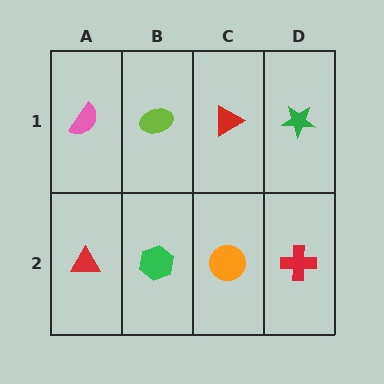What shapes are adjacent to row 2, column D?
A green star (row 1, column D), an orange circle (row 2, column C).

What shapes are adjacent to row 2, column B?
A lime ellipse (row 1, column B), a red triangle (row 2, column A), an orange circle (row 2, column C).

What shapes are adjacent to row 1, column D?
A red cross (row 2, column D), a red triangle (row 1, column C).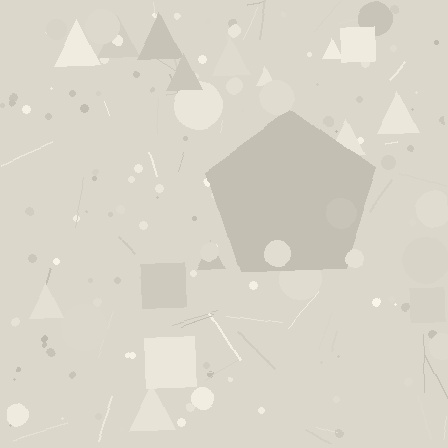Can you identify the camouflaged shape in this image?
The camouflaged shape is a pentagon.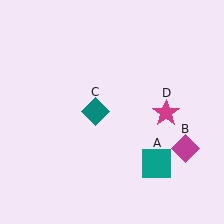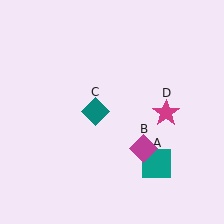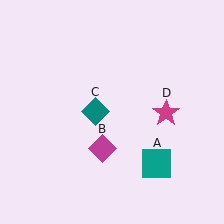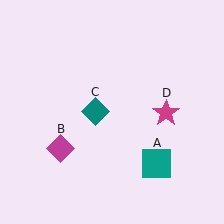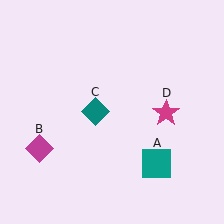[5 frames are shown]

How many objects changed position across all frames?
1 object changed position: magenta diamond (object B).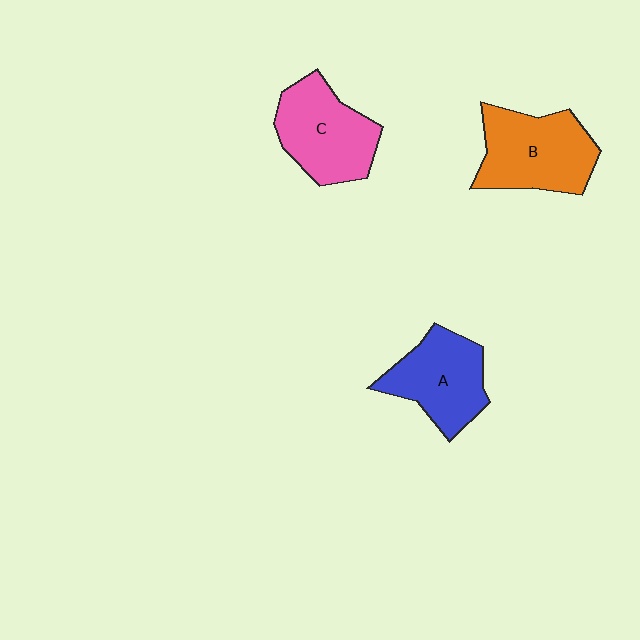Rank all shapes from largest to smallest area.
From largest to smallest: B (orange), C (pink), A (blue).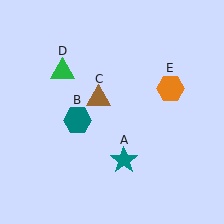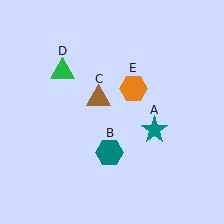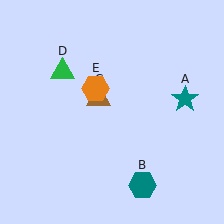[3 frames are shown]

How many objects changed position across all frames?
3 objects changed position: teal star (object A), teal hexagon (object B), orange hexagon (object E).